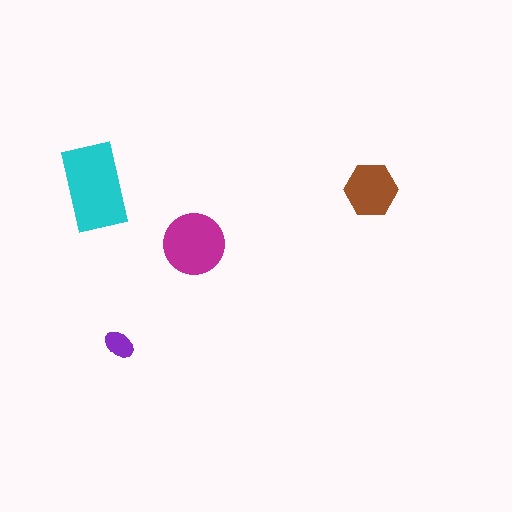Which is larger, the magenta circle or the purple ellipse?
The magenta circle.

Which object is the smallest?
The purple ellipse.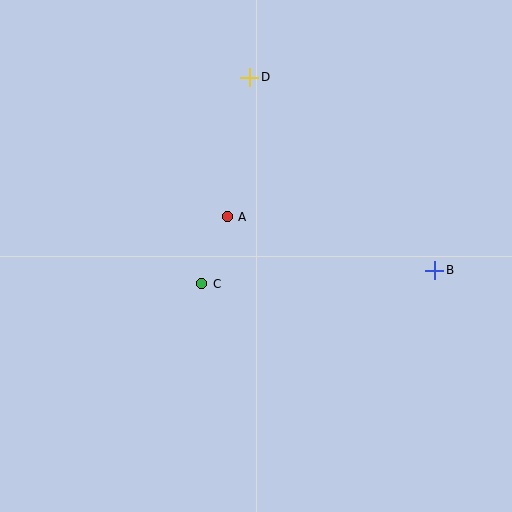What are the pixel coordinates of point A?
Point A is at (227, 217).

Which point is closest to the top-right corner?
Point D is closest to the top-right corner.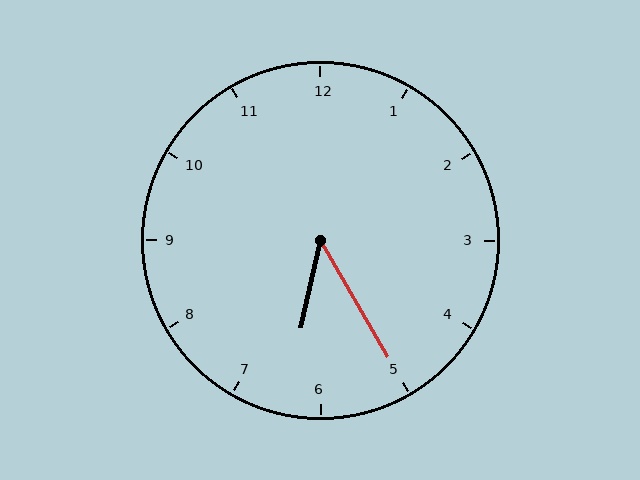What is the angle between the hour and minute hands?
Approximately 42 degrees.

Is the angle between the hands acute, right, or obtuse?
It is acute.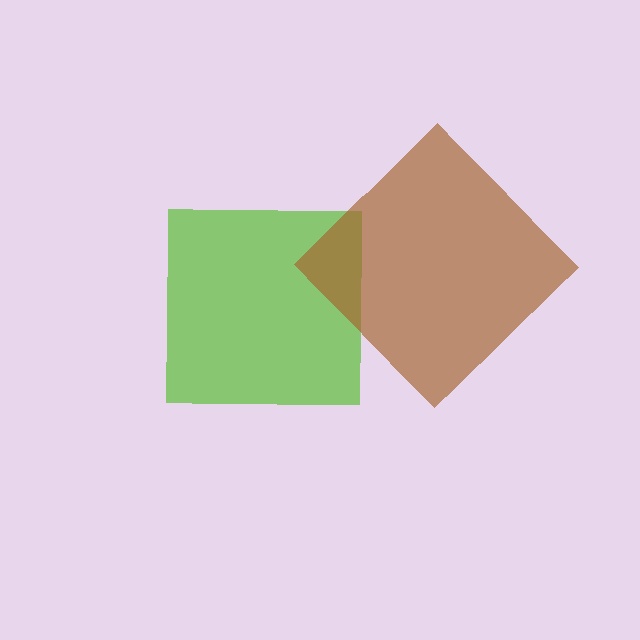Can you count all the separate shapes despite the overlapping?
Yes, there are 2 separate shapes.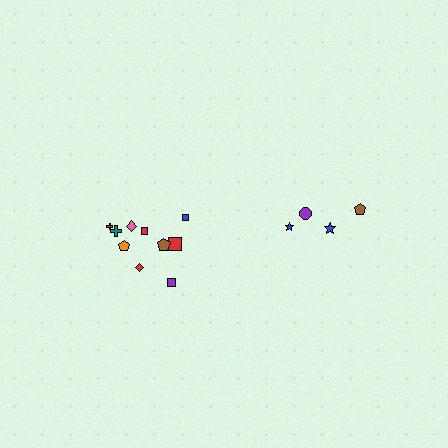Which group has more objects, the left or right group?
The left group.